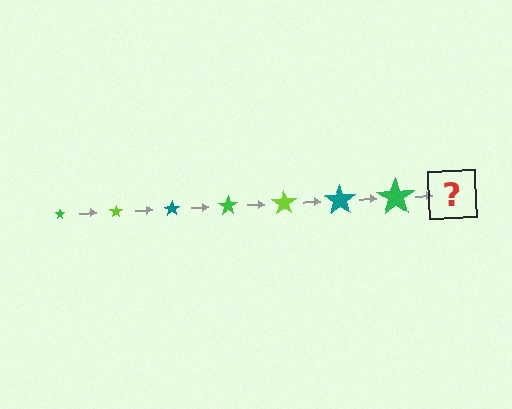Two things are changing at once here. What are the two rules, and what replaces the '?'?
The two rules are that the star grows larger each step and the color cycles through green, lime, and teal. The '?' should be a lime star, larger than the previous one.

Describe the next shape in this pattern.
It should be a lime star, larger than the previous one.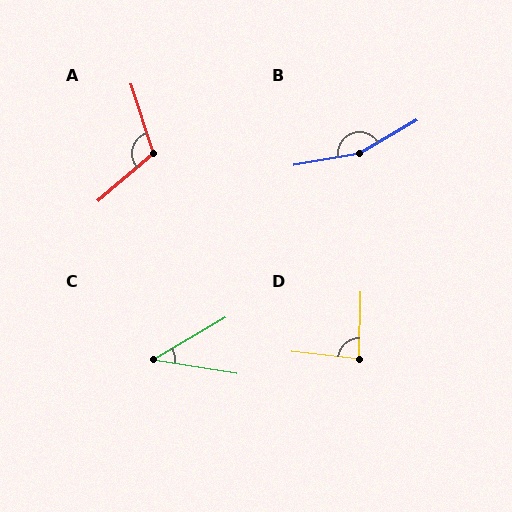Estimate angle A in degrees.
Approximately 112 degrees.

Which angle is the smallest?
C, at approximately 40 degrees.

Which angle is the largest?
B, at approximately 160 degrees.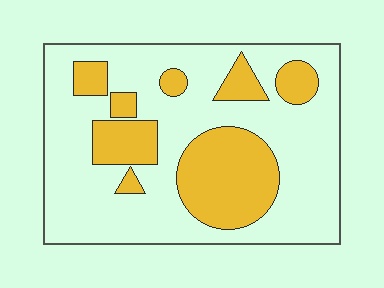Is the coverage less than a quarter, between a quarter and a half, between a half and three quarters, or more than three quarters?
Between a quarter and a half.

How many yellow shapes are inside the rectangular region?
8.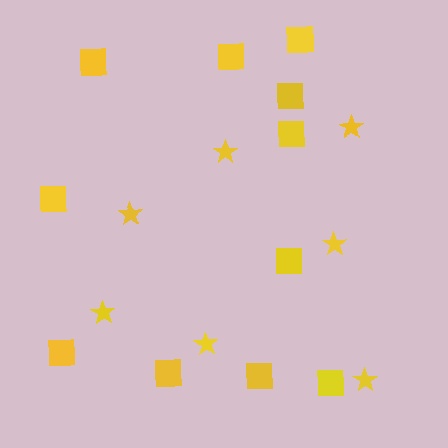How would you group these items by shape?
There are 2 groups: one group of stars (7) and one group of squares (11).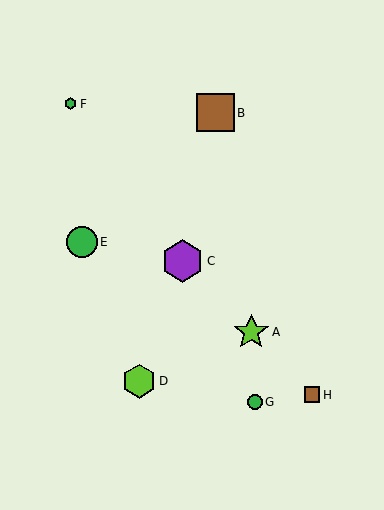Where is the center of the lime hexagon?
The center of the lime hexagon is at (139, 381).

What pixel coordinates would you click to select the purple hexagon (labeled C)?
Click at (182, 261) to select the purple hexagon C.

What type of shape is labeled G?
Shape G is a green circle.